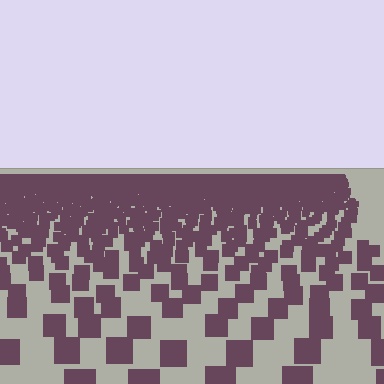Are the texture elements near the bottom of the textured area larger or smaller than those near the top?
Larger. Near the bottom, elements are closer to the viewer and appear at a bigger on-screen size.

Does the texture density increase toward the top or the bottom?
Density increases toward the top.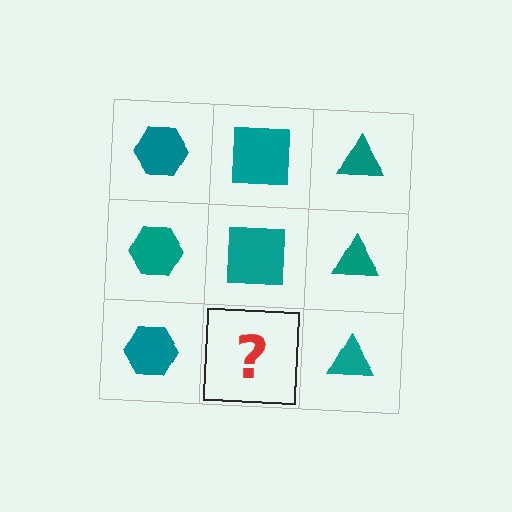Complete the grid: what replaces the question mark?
The question mark should be replaced with a teal square.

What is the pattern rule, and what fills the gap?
The rule is that each column has a consistent shape. The gap should be filled with a teal square.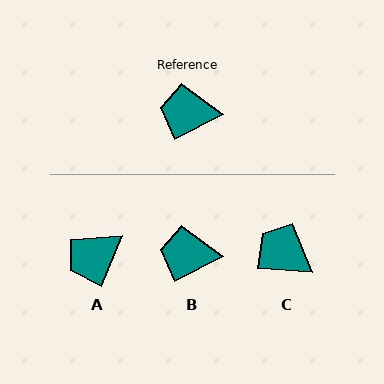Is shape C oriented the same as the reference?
No, it is off by about 31 degrees.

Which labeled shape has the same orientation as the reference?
B.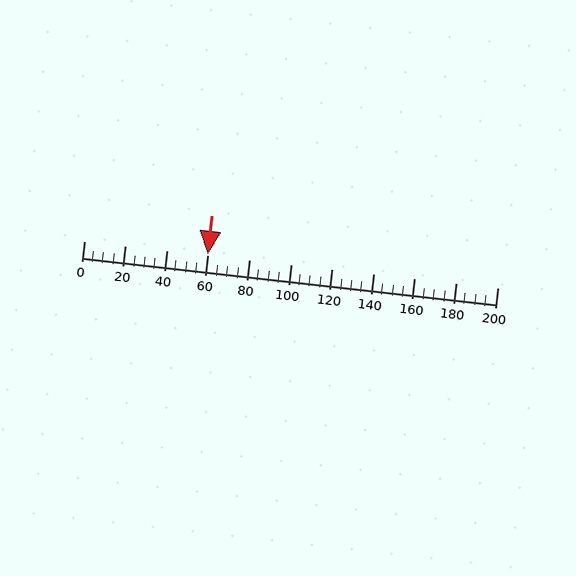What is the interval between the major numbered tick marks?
The major tick marks are spaced 20 units apart.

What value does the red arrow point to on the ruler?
The red arrow points to approximately 60.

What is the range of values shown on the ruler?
The ruler shows values from 0 to 200.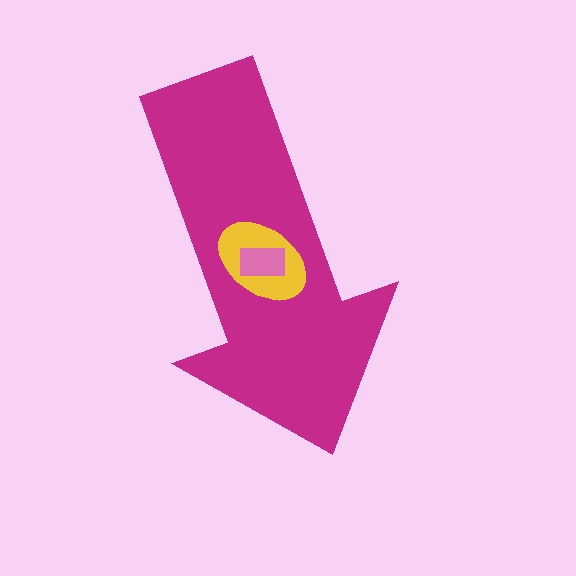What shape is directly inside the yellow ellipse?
The pink rectangle.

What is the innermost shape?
The pink rectangle.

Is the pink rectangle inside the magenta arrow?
Yes.